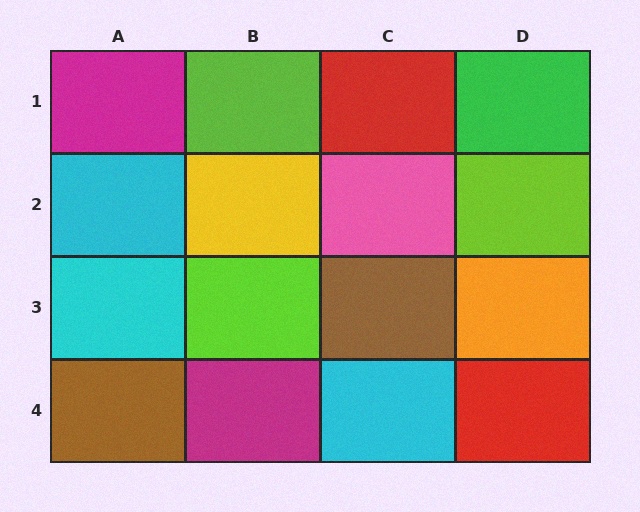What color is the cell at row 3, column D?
Orange.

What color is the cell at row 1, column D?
Green.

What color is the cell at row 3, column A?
Cyan.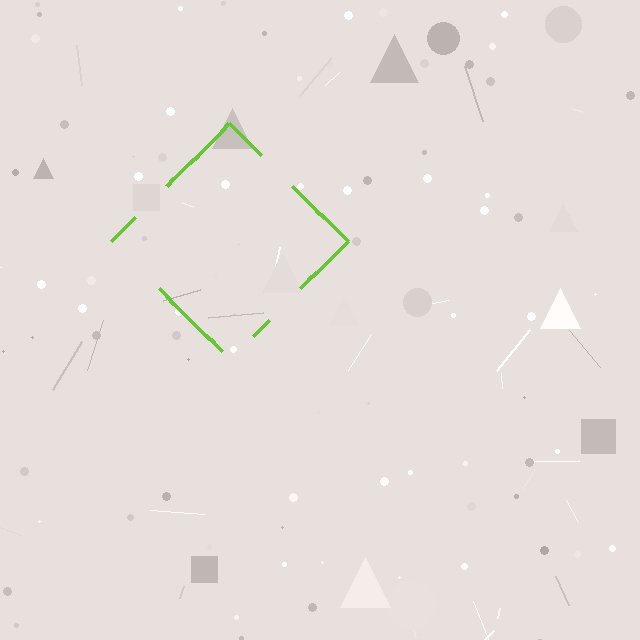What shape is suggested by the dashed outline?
The dashed outline suggests a diamond.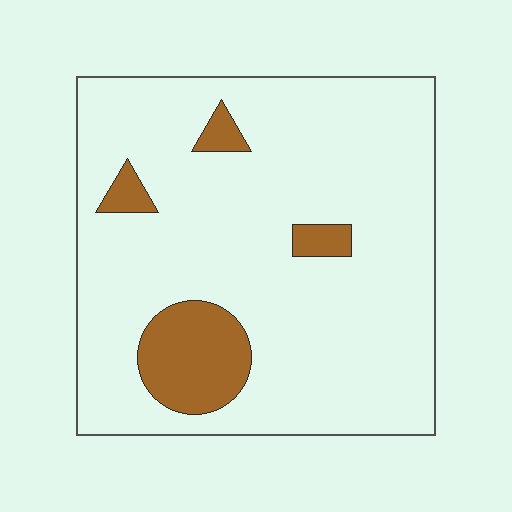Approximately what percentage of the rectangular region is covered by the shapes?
Approximately 10%.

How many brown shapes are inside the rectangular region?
4.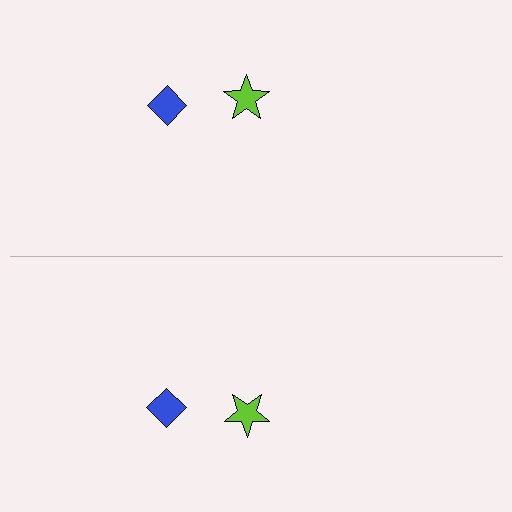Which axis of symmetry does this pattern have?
The pattern has a horizontal axis of symmetry running through the center of the image.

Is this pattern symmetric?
Yes, this pattern has bilateral (reflection) symmetry.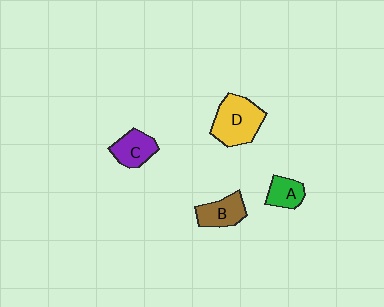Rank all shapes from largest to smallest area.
From largest to smallest: D (yellow), B (brown), C (purple), A (green).